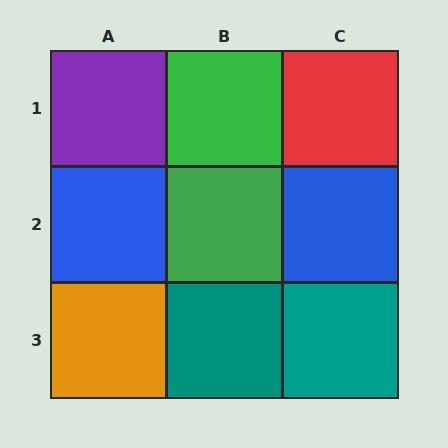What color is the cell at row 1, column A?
Purple.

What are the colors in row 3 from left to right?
Orange, teal, teal.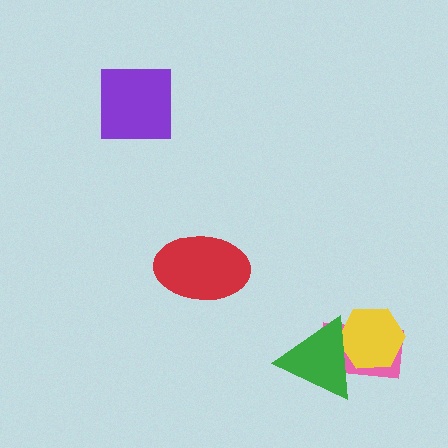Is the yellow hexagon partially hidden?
Yes, it is partially covered by another shape.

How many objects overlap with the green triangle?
2 objects overlap with the green triangle.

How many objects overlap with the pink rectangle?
2 objects overlap with the pink rectangle.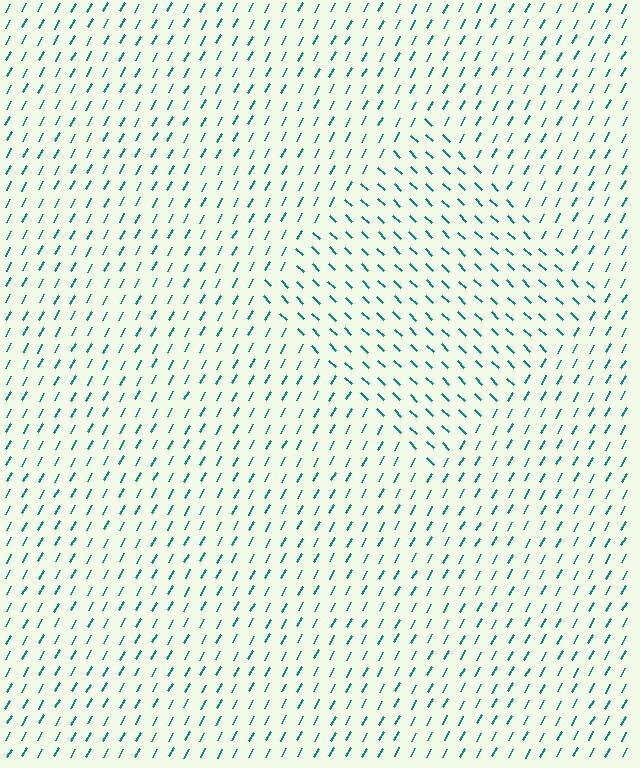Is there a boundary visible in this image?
Yes, there is a texture boundary formed by a change in line orientation.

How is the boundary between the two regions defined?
The boundary is defined purely by a change in line orientation (approximately 74 degrees difference). All lines are the same color and thickness.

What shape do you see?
I see a diamond.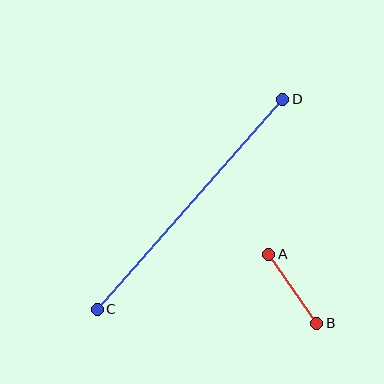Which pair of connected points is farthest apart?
Points C and D are farthest apart.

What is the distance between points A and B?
The distance is approximately 84 pixels.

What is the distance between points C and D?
The distance is approximately 280 pixels.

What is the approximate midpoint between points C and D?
The midpoint is at approximately (190, 204) pixels.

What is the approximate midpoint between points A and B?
The midpoint is at approximately (293, 289) pixels.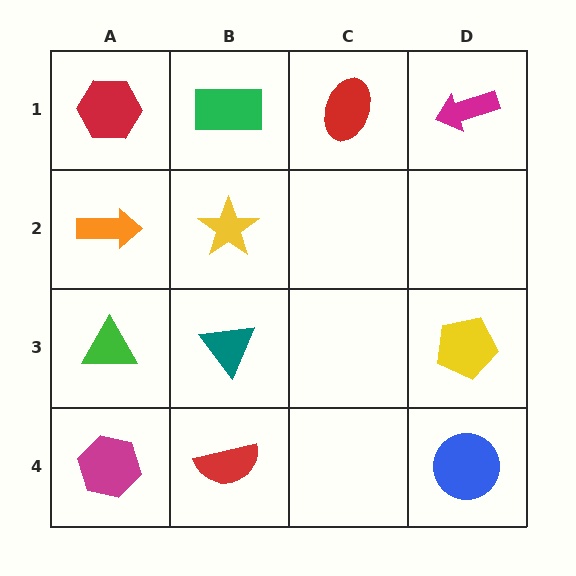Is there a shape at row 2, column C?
No, that cell is empty.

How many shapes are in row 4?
3 shapes.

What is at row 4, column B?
A red semicircle.